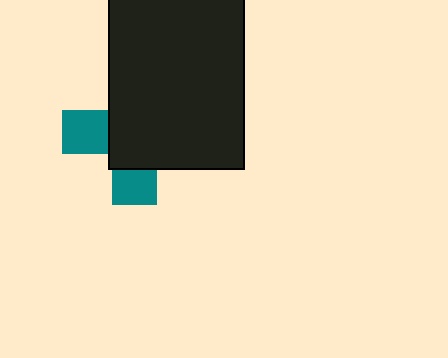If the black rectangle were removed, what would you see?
You would see the complete teal cross.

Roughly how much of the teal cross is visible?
A small part of it is visible (roughly 33%).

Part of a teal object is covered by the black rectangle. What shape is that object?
It is a cross.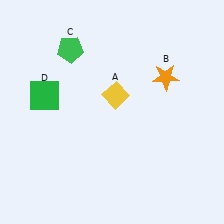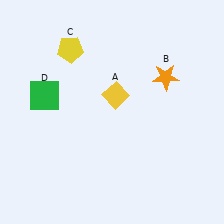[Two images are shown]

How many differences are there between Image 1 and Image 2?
There is 1 difference between the two images.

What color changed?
The pentagon (C) changed from green in Image 1 to yellow in Image 2.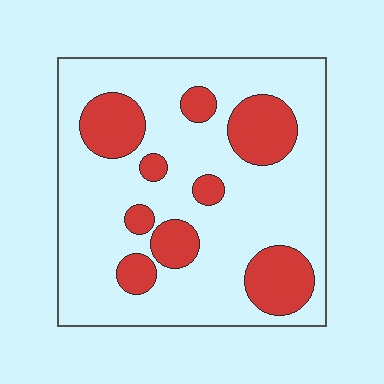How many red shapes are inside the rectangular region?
9.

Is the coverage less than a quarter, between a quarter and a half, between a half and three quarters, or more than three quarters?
Less than a quarter.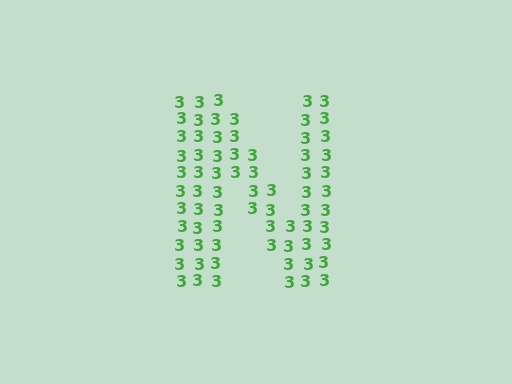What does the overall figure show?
The overall figure shows the letter N.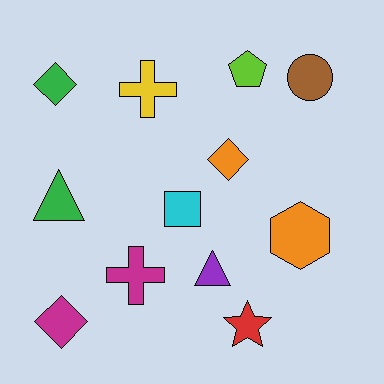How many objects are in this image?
There are 12 objects.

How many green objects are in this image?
There are 2 green objects.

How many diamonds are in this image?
There are 3 diamonds.